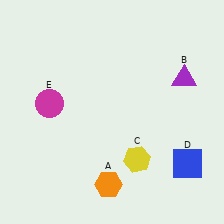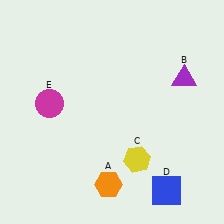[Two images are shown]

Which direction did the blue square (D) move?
The blue square (D) moved down.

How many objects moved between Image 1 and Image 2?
1 object moved between the two images.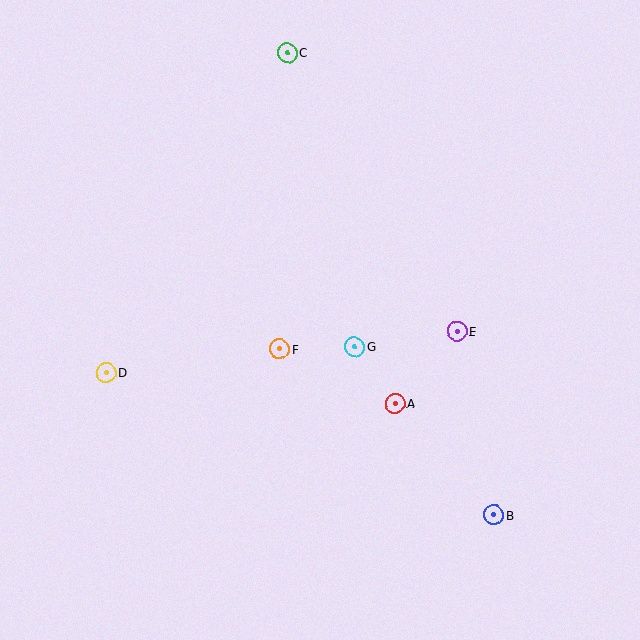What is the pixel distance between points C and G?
The distance between C and G is 302 pixels.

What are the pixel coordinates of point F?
Point F is at (279, 349).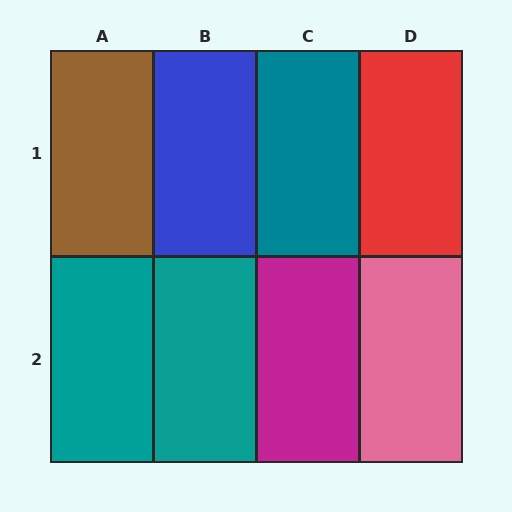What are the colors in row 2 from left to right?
Teal, teal, magenta, pink.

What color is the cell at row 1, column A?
Brown.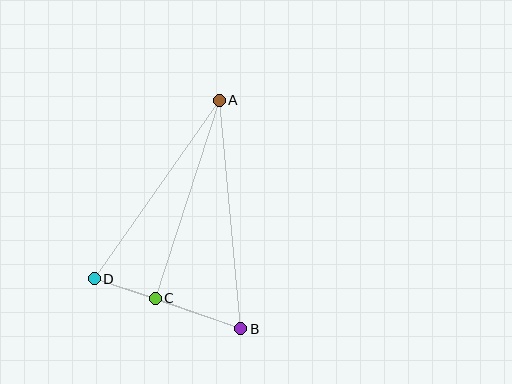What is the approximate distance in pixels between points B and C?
The distance between B and C is approximately 91 pixels.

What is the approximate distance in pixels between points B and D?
The distance between B and D is approximately 155 pixels.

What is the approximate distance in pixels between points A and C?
The distance between A and C is approximately 208 pixels.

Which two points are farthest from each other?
Points A and B are farthest from each other.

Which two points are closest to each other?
Points C and D are closest to each other.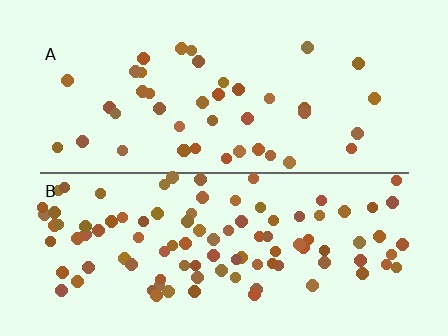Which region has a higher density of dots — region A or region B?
B (the bottom).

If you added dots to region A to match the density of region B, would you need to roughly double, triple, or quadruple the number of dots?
Approximately double.